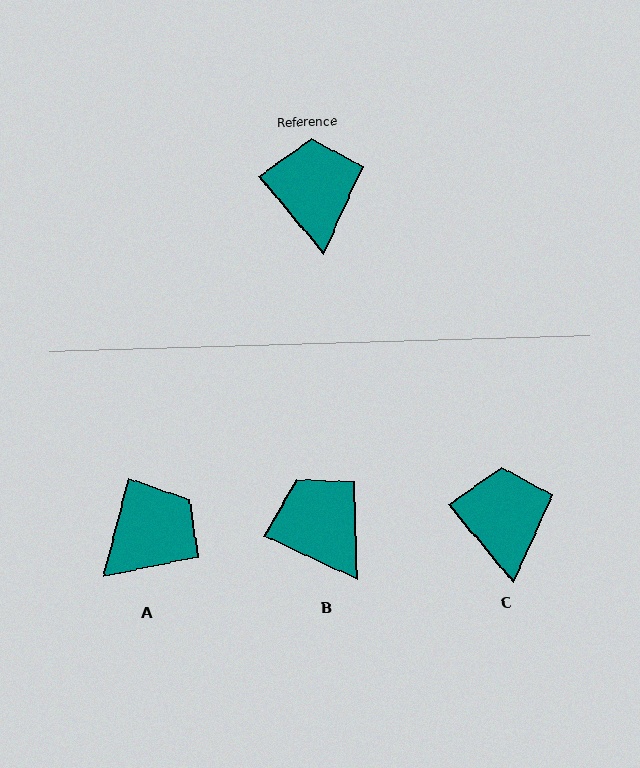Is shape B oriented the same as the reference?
No, it is off by about 25 degrees.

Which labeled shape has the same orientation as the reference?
C.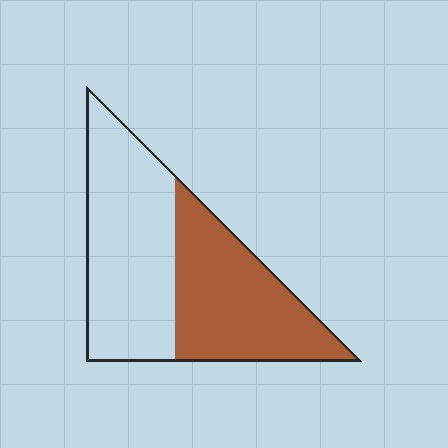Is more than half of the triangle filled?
No.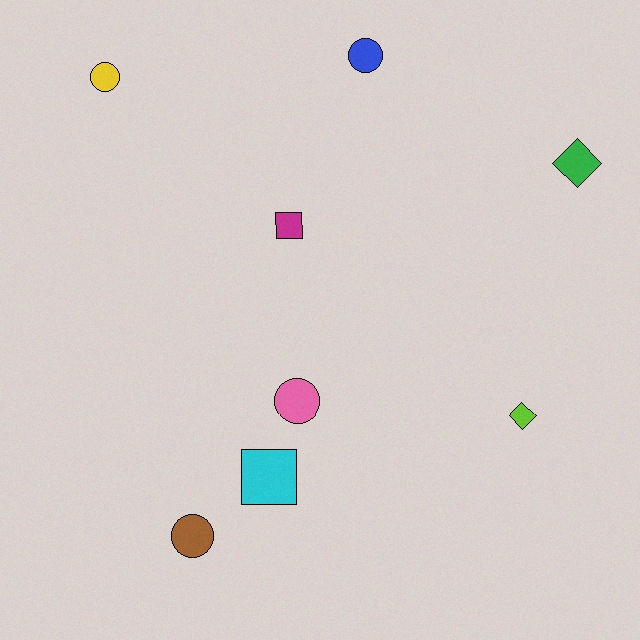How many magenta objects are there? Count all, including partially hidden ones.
There is 1 magenta object.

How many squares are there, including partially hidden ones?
There are 2 squares.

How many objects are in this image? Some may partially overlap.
There are 8 objects.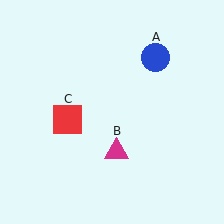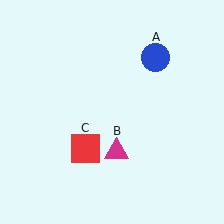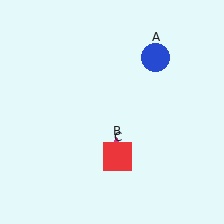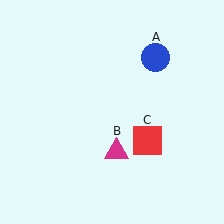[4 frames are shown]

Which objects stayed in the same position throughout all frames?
Blue circle (object A) and magenta triangle (object B) remained stationary.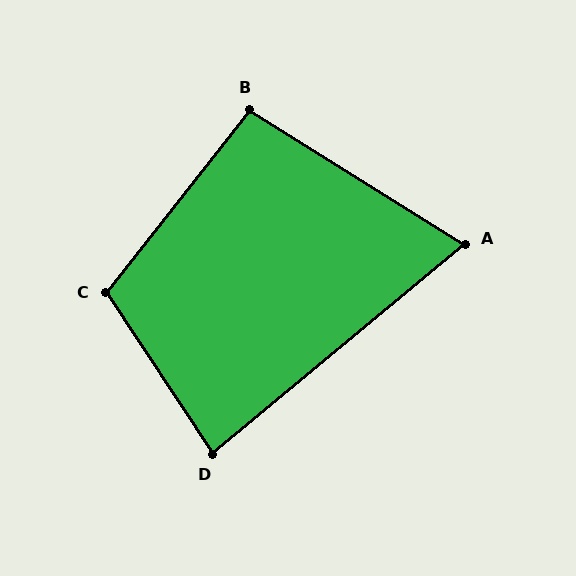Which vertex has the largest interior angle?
C, at approximately 108 degrees.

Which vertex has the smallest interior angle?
A, at approximately 72 degrees.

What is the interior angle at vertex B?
Approximately 96 degrees (obtuse).